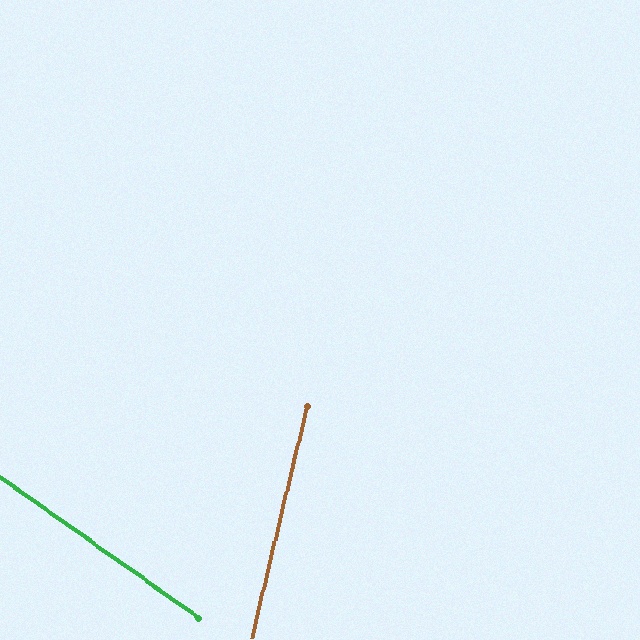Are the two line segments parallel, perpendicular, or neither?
Neither parallel nor perpendicular — they differ by about 68°.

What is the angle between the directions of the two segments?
Approximately 68 degrees.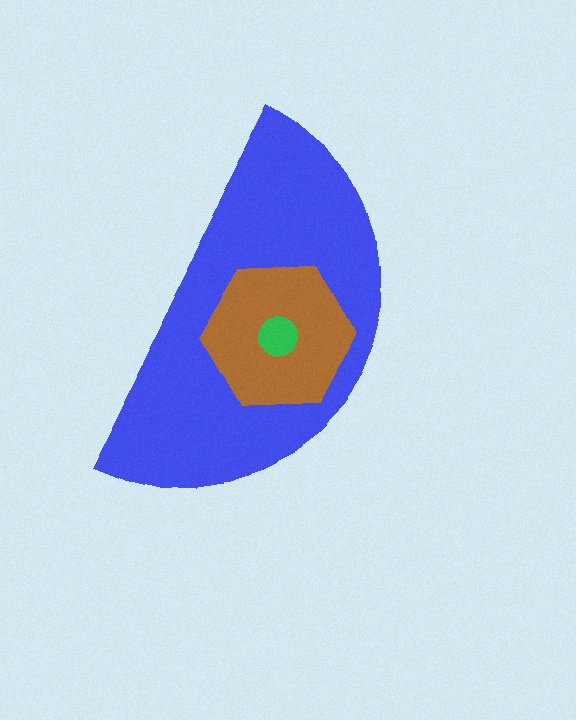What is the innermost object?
The green circle.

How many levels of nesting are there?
3.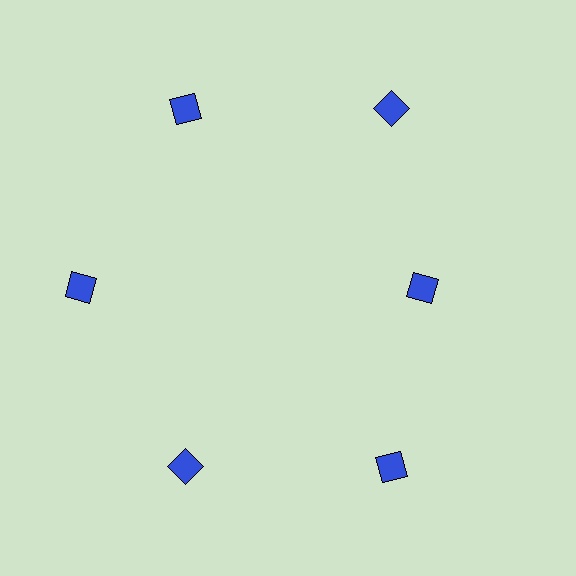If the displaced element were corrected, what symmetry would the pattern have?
It would have 6-fold rotational symmetry — the pattern would map onto itself every 60 degrees.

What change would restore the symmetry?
The symmetry would be restored by moving it outward, back onto the ring so that all 6 squares sit at equal angles and equal distance from the center.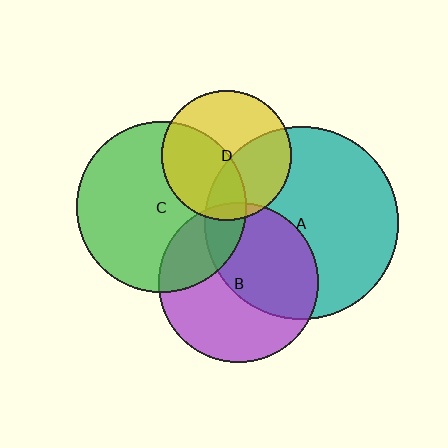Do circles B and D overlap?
Yes.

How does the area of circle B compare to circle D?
Approximately 1.5 times.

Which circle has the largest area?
Circle A (teal).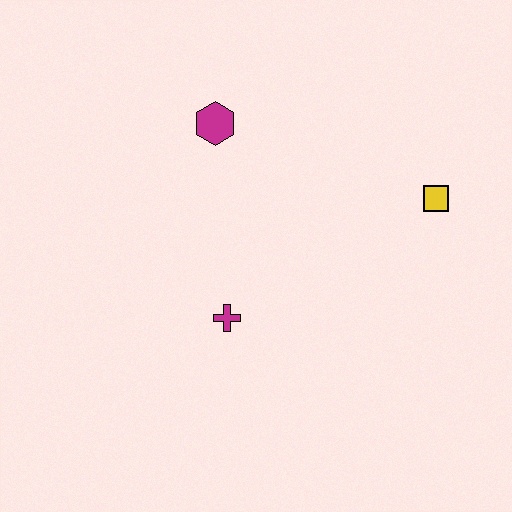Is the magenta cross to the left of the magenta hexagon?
No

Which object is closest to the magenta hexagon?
The magenta cross is closest to the magenta hexagon.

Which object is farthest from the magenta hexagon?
The yellow square is farthest from the magenta hexagon.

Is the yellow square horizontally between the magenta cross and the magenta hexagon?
No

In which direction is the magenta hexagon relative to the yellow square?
The magenta hexagon is to the left of the yellow square.